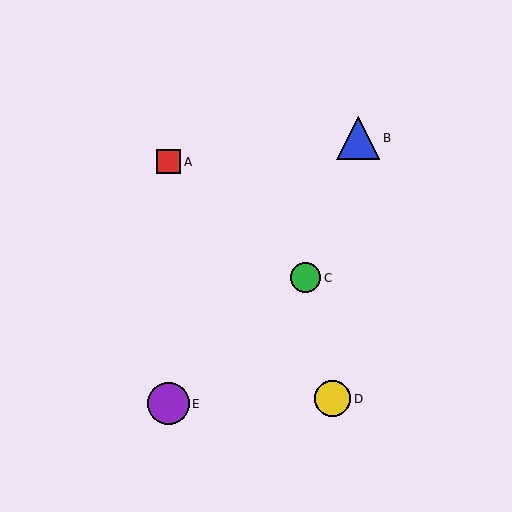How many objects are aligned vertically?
2 objects (A, E) are aligned vertically.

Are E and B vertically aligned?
No, E is at x≈168 and B is at x≈358.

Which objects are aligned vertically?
Objects A, E are aligned vertically.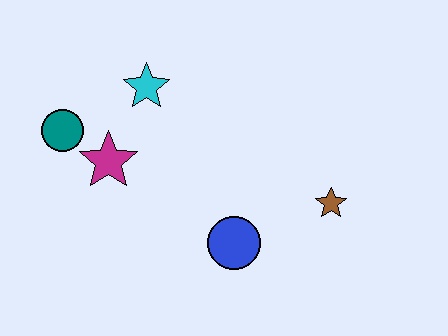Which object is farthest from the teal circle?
The brown star is farthest from the teal circle.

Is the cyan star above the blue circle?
Yes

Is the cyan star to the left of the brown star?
Yes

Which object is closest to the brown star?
The blue circle is closest to the brown star.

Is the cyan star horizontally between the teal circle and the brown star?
Yes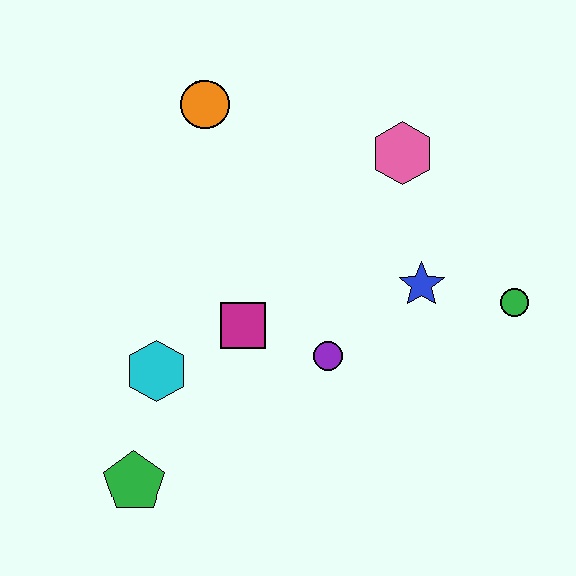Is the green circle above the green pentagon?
Yes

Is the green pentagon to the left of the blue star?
Yes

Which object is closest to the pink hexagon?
The blue star is closest to the pink hexagon.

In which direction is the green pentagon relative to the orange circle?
The green pentagon is below the orange circle.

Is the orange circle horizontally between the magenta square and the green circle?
No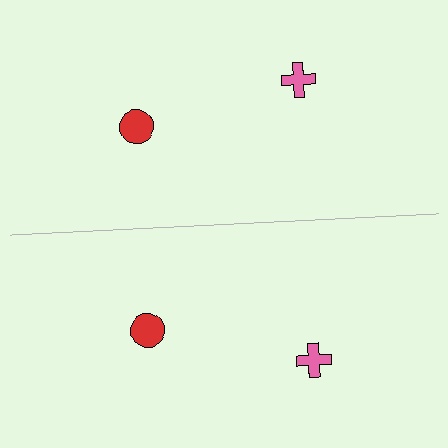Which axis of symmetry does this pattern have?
The pattern has a horizontal axis of symmetry running through the center of the image.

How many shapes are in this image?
There are 4 shapes in this image.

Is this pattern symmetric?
Yes, this pattern has bilateral (reflection) symmetry.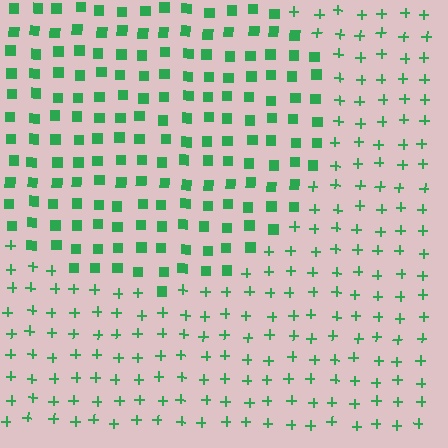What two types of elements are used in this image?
The image uses squares inside the circle region and plus signs outside it.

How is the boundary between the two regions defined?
The boundary is defined by a change in element shape: squares inside vs. plus signs outside. All elements share the same color and spacing.